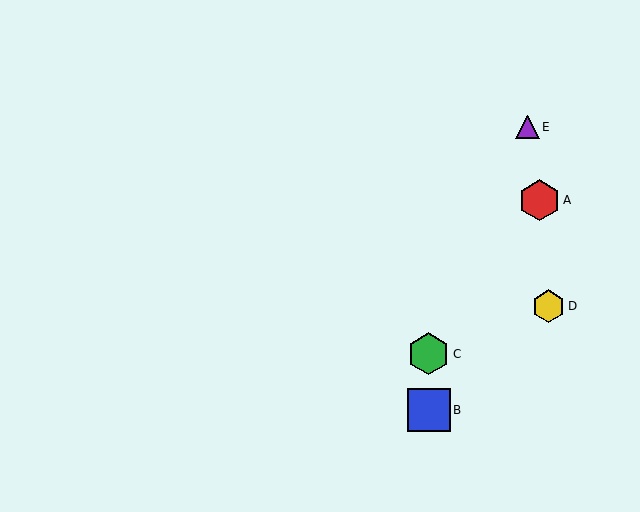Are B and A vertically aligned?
No, B is at x≈429 and A is at x≈539.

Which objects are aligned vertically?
Objects B, C are aligned vertically.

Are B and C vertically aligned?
Yes, both are at x≈429.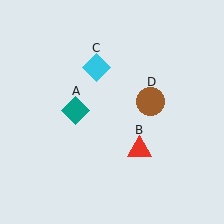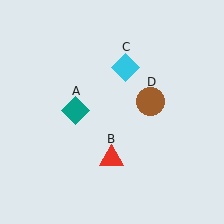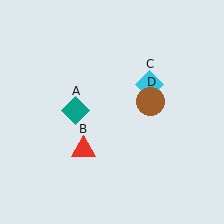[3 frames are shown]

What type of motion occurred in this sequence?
The red triangle (object B), cyan diamond (object C) rotated clockwise around the center of the scene.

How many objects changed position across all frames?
2 objects changed position: red triangle (object B), cyan diamond (object C).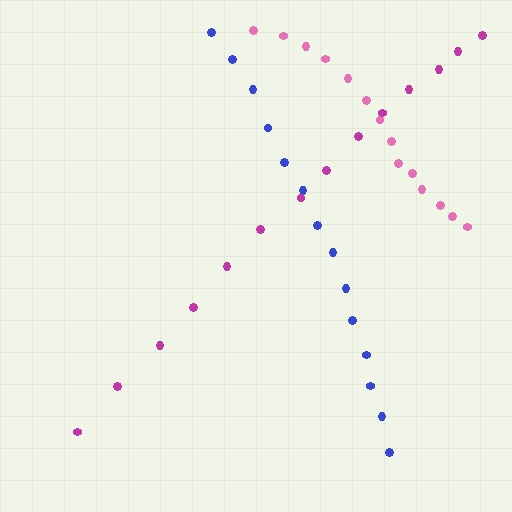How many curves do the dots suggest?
There are 3 distinct paths.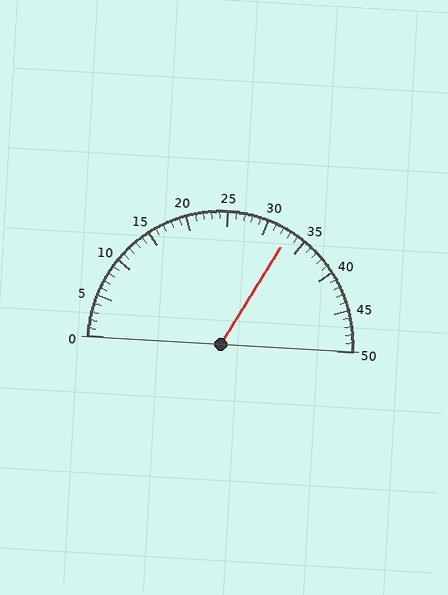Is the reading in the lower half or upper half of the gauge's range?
The reading is in the upper half of the range (0 to 50).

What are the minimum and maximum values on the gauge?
The gauge ranges from 0 to 50.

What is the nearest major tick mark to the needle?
The nearest major tick mark is 35.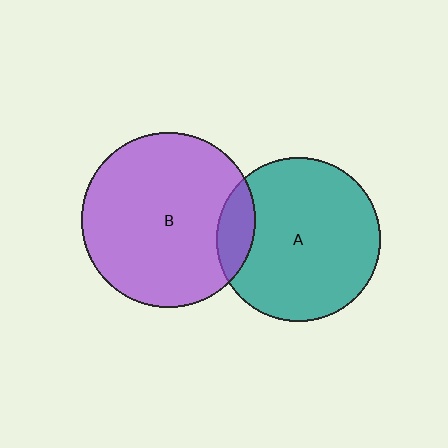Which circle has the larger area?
Circle B (purple).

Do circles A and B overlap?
Yes.